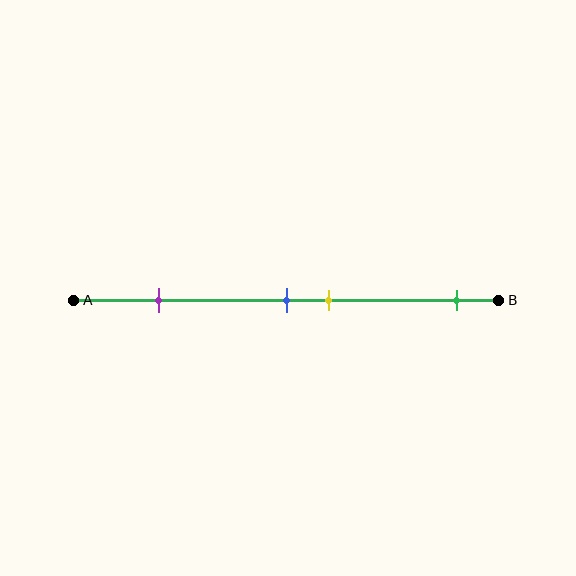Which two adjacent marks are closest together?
The blue and yellow marks are the closest adjacent pair.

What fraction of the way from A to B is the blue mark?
The blue mark is approximately 50% (0.5) of the way from A to B.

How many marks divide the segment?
There are 4 marks dividing the segment.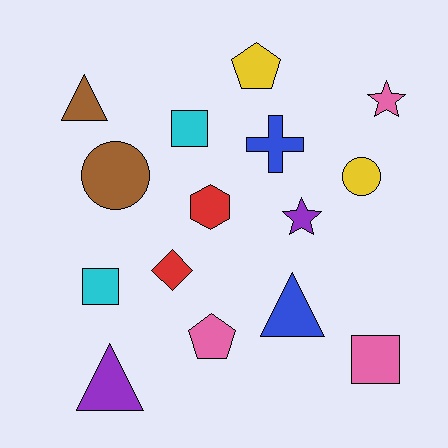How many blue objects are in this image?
There are 2 blue objects.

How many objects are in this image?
There are 15 objects.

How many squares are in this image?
There are 3 squares.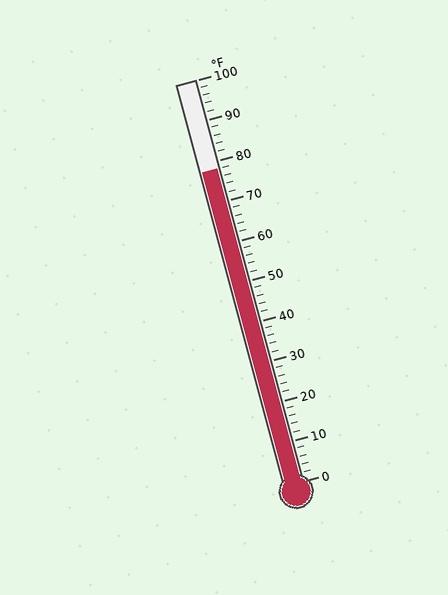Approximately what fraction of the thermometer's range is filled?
The thermometer is filled to approximately 80% of its range.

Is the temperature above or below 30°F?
The temperature is above 30°F.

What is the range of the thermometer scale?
The thermometer scale ranges from 0°F to 100°F.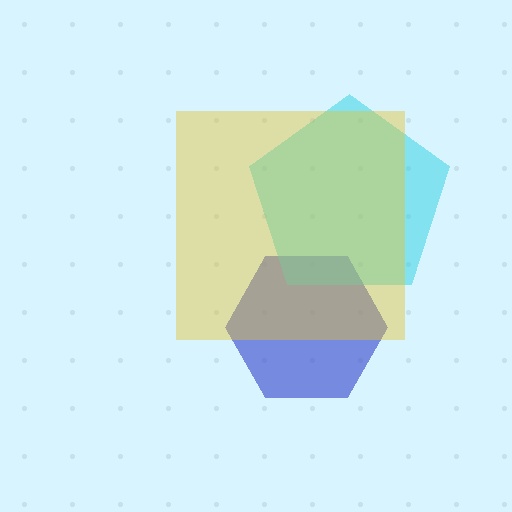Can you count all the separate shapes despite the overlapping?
Yes, there are 3 separate shapes.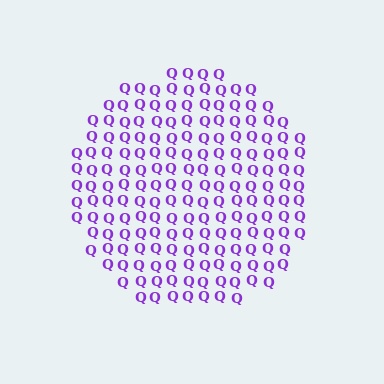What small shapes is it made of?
It is made of small letter Q's.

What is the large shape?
The large shape is a circle.